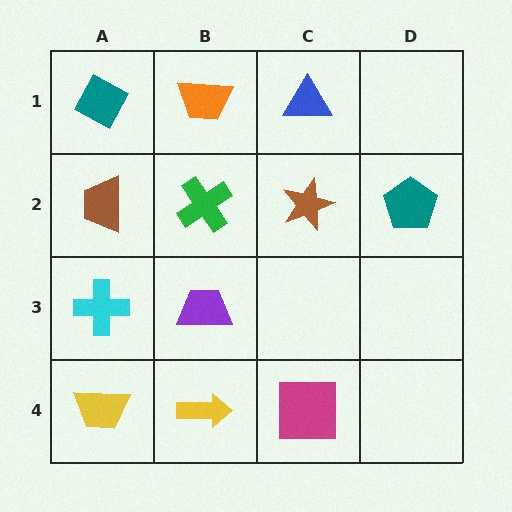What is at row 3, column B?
A purple trapezoid.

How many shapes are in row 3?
2 shapes.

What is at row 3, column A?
A cyan cross.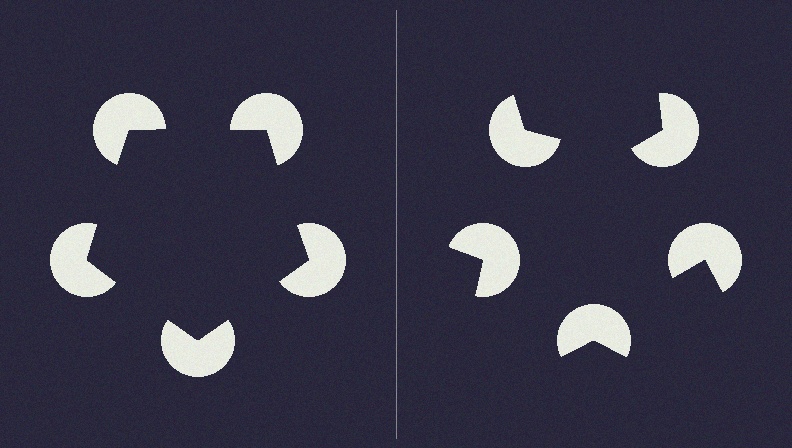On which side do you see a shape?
An illusory pentagon appears on the left side. On the right side the wedge cuts are rotated, so no coherent shape forms.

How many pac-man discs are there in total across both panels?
10 — 5 on each side.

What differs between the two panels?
The pac-man discs are positioned identically on both sides; only the wedge orientations differ. On the left they align to a pentagon; on the right they are misaligned.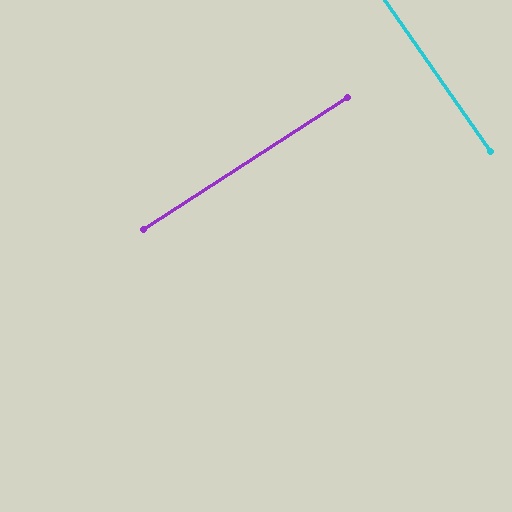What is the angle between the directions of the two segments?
Approximately 88 degrees.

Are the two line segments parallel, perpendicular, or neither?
Perpendicular — they meet at approximately 88°.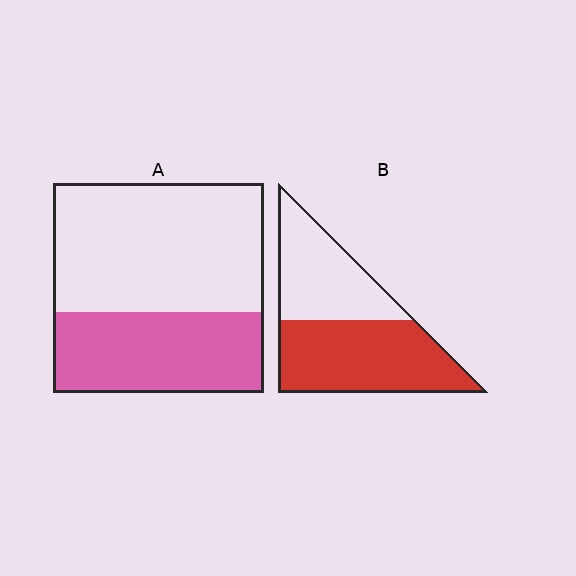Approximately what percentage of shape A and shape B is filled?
A is approximately 40% and B is approximately 55%.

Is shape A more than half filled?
No.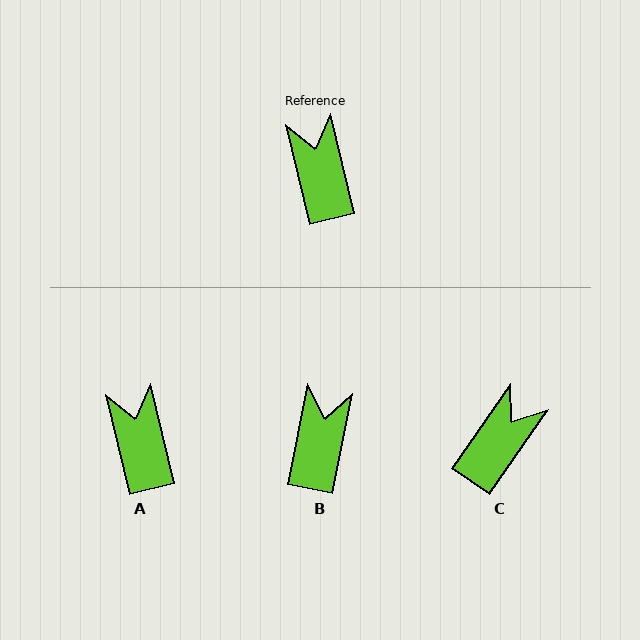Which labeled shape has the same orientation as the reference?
A.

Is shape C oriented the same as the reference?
No, it is off by about 49 degrees.